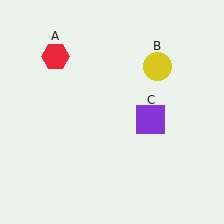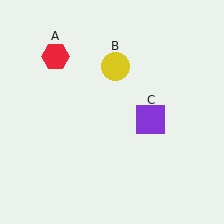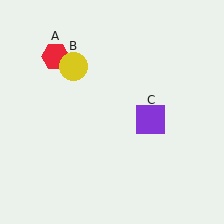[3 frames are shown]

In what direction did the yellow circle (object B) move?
The yellow circle (object B) moved left.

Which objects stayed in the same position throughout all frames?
Red hexagon (object A) and purple square (object C) remained stationary.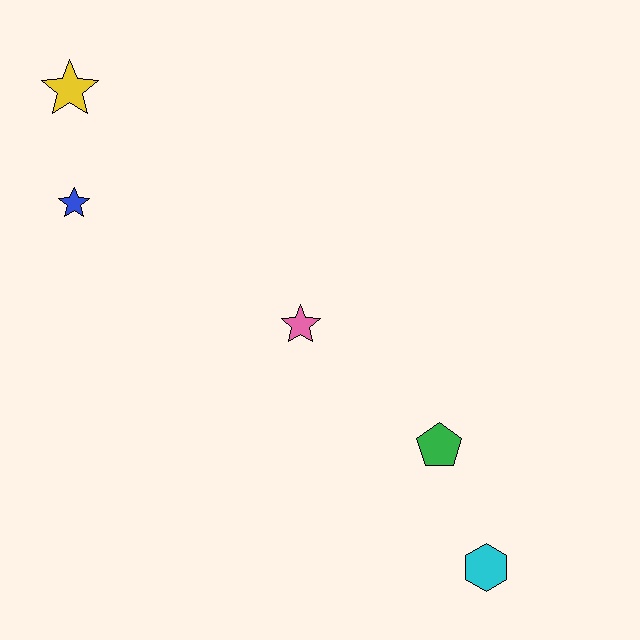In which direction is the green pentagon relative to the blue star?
The green pentagon is to the right of the blue star.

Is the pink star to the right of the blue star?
Yes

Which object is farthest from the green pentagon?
The yellow star is farthest from the green pentagon.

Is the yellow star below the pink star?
No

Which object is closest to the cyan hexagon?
The green pentagon is closest to the cyan hexagon.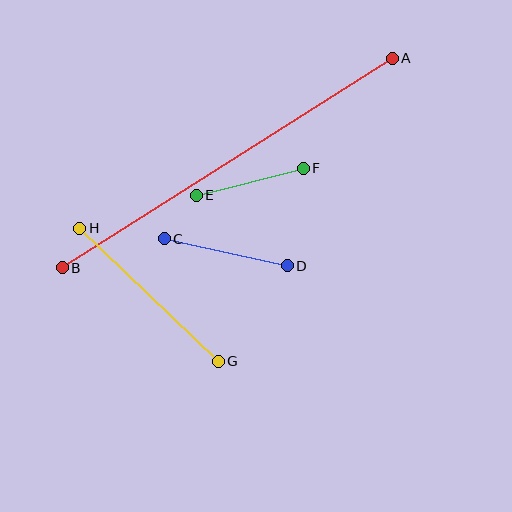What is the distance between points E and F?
The distance is approximately 110 pixels.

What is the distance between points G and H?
The distance is approximately 192 pixels.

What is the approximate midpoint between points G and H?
The midpoint is at approximately (149, 295) pixels.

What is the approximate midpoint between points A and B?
The midpoint is at approximately (227, 163) pixels.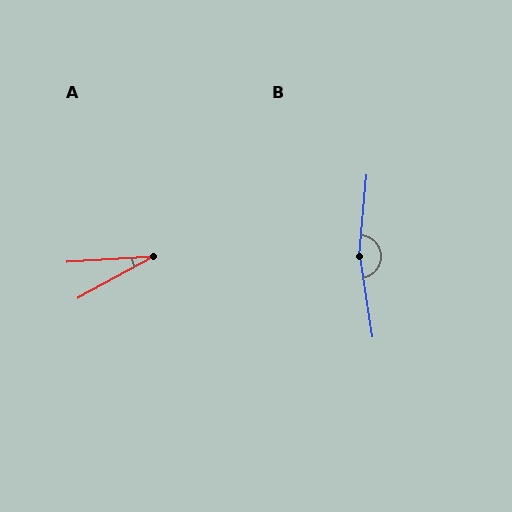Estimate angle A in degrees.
Approximately 25 degrees.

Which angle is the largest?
B, at approximately 166 degrees.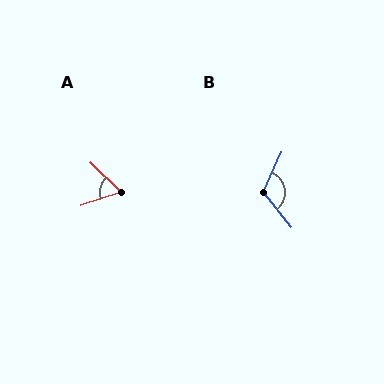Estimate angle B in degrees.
Approximately 117 degrees.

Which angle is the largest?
B, at approximately 117 degrees.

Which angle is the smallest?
A, at approximately 63 degrees.